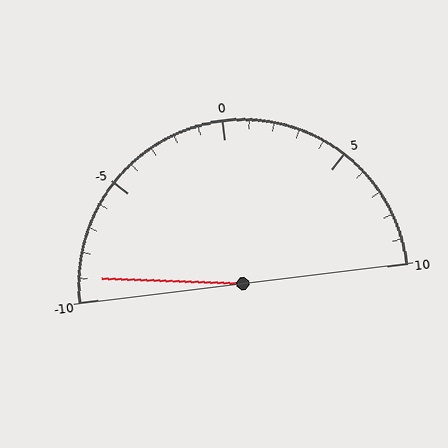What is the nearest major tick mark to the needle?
The nearest major tick mark is -10.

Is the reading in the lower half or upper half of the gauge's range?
The reading is in the lower half of the range (-10 to 10).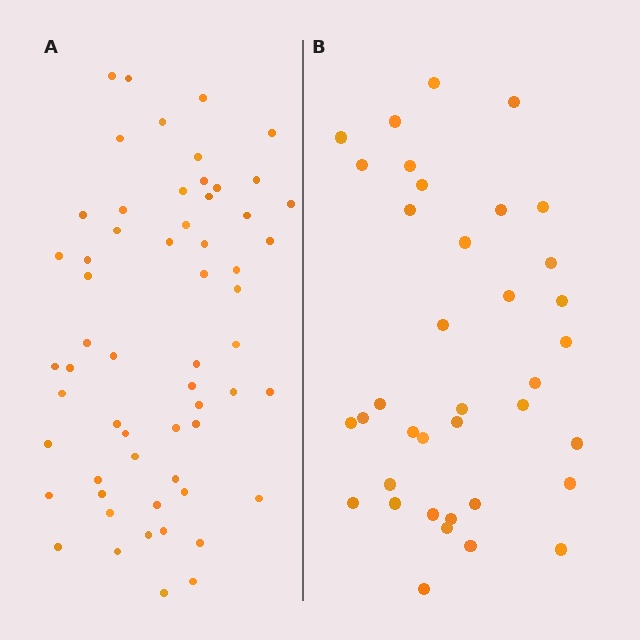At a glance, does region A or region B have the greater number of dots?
Region A (the left region) has more dots.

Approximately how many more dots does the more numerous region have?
Region A has approximately 20 more dots than region B.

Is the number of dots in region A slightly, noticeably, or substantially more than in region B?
Region A has substantially more. The ratio is roughly 1.6 to 1.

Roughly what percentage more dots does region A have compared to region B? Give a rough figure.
About 60% more.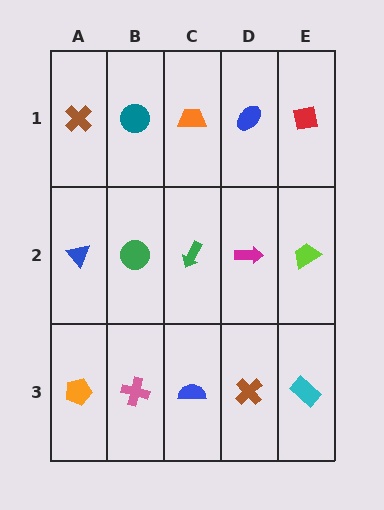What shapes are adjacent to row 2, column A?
A brown cross (row 1, column A), an orange pentagon (row 3, column A), a green circle (row 2, column B).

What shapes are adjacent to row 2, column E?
A red square (row 1, column E), a cyan rectangle (row 3, column E), a magenta arrow (row 2, column D).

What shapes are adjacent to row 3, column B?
A green circle (row 2, column B), an orange pentagon (row 3, column A), a blue semicircle (row 3, column C).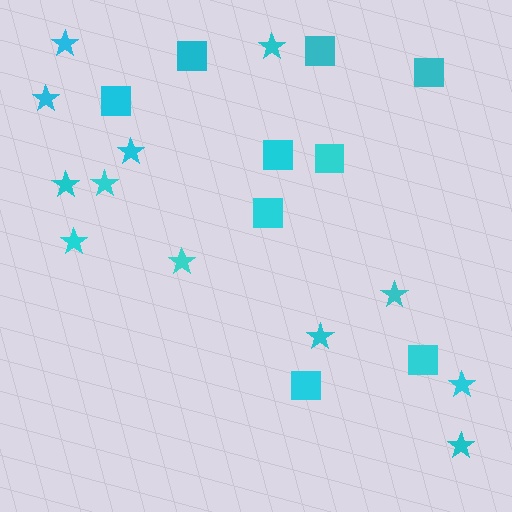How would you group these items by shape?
There are 2 groups: one group of squares (9) and one group of stars (12).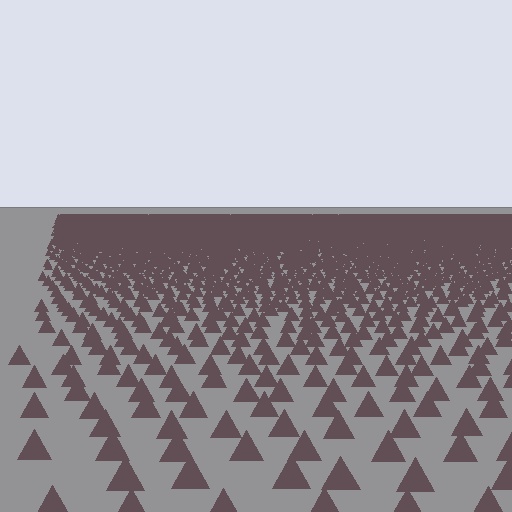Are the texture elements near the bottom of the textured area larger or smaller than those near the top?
Larger. Near the bottom, elements are closer to the viewer and appear at a bigger on-screen size.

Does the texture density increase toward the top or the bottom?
Density increases toward the top.